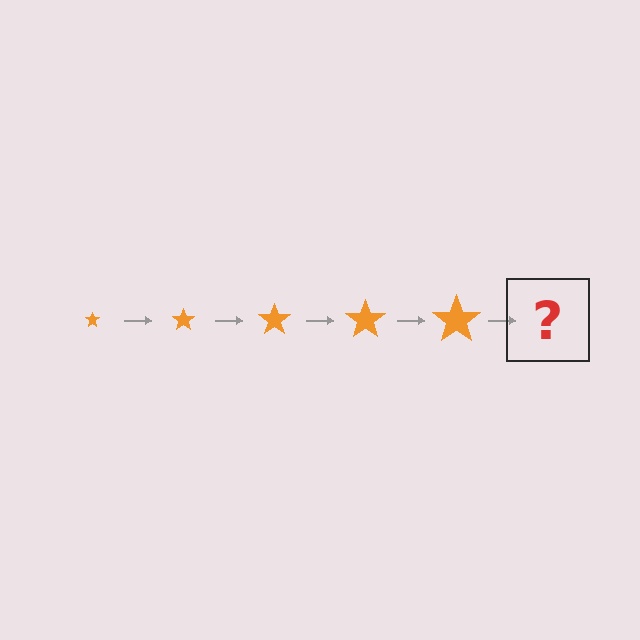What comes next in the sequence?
The next element should be an orange star, larger than the previous one.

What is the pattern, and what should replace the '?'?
The pattern is that the star gets progressively larger each step. The '?' should be an orange star, larger than the previous one.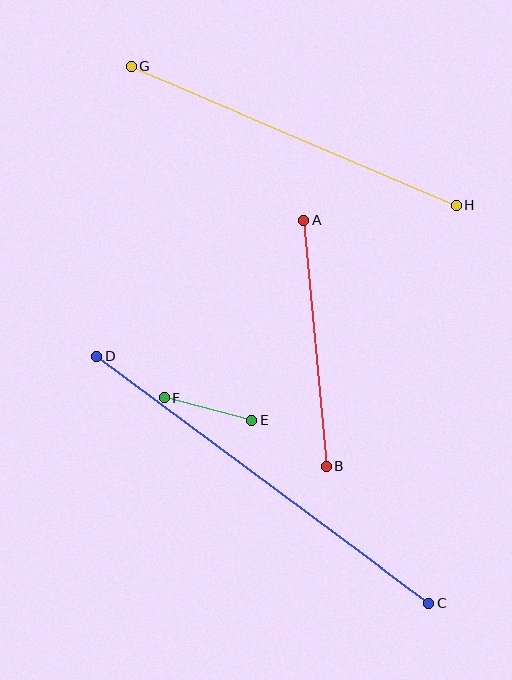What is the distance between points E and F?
The distance is approximately 90 pixels.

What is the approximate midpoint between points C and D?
The midpoint is at approximately (263, 480) pixels.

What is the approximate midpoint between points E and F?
The midpoint is at approximately (208, 409) pixels.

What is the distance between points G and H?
The distance is approximately 355 pixels.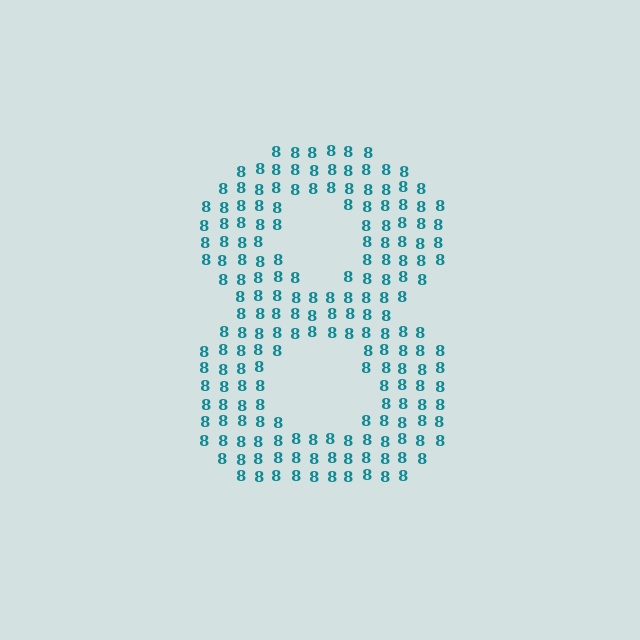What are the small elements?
The small elements are digit 8's.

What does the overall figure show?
The overall figure shows the digit 8.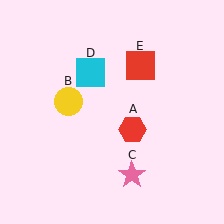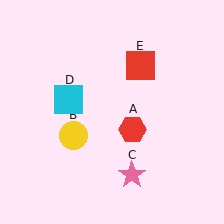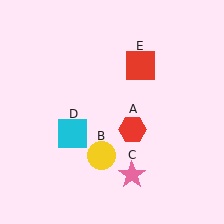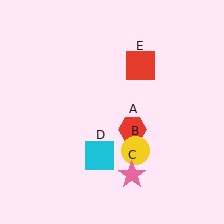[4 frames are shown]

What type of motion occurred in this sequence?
The yellow circle (object B), cyan square (object D) rotated counterclockwise around the center of the scene.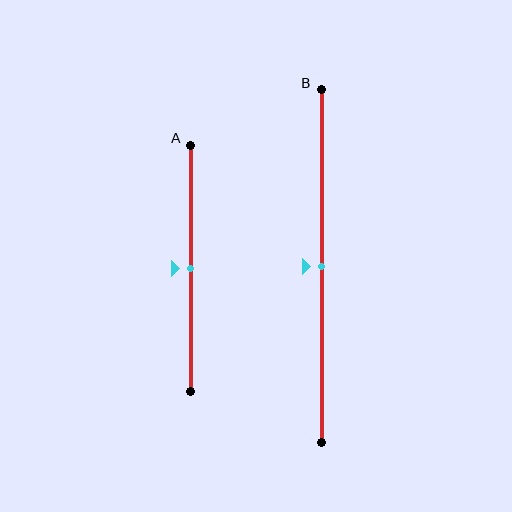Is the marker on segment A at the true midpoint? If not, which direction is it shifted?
Yes, the marker on segment A is at the true midpoint.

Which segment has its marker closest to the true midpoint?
Segment A has its marker closest to the true midpoint.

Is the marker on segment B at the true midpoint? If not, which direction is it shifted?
Yes, the marker on segment B is at the true midpoint.